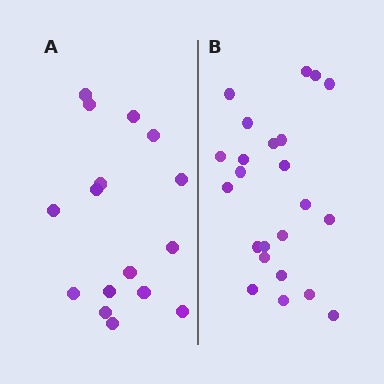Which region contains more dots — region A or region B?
Region B (the right region) has more dots.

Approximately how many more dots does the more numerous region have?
Region B has roughly 8 or so more dots than region A.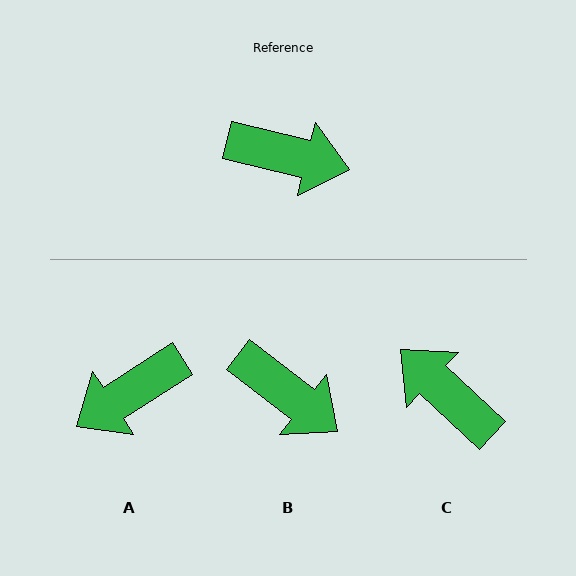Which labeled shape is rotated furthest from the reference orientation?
C, about 151 degrees away.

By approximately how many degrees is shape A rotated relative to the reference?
Approximately 134 degrees clockwise.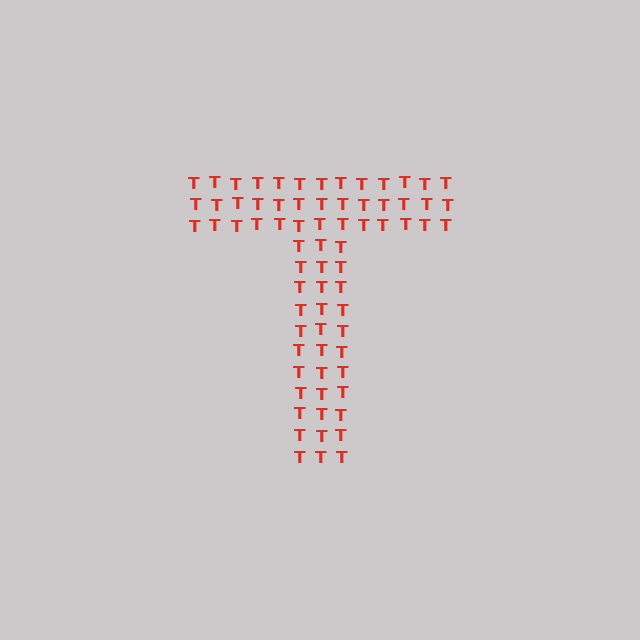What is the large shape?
The large shape is the letter T.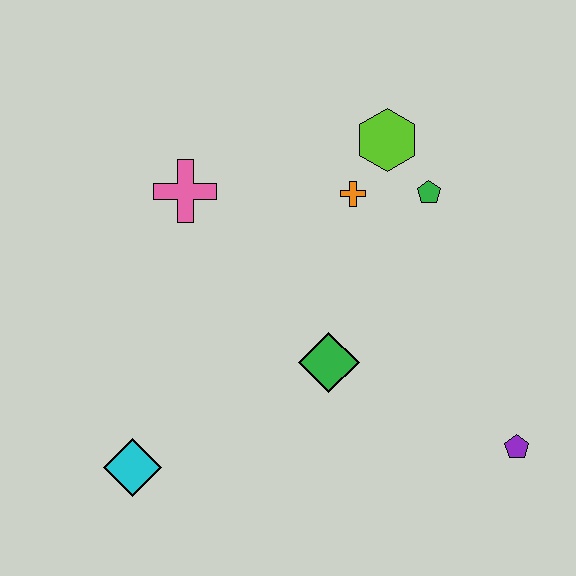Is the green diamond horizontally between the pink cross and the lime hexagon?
Yes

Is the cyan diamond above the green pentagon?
No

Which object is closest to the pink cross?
The orange cross is closest to the pink cross.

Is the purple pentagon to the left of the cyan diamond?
No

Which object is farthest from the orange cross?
The cyan diamond is farthest from the orange cross.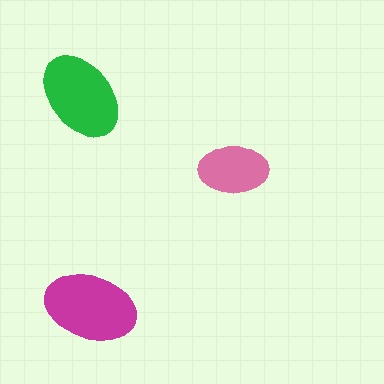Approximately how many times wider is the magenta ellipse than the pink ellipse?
About 1.5 times wider.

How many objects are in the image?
There are 3 objects in the image.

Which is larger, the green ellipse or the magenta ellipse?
The magenta one.